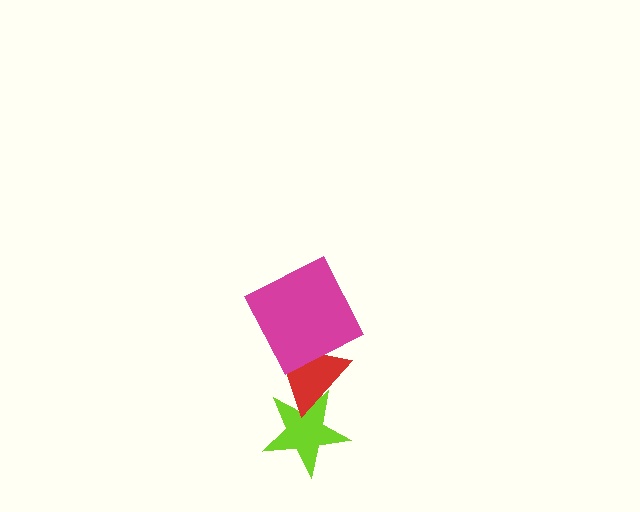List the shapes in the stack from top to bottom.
From top to bottom: the magenta square, the red triangle, the lime star.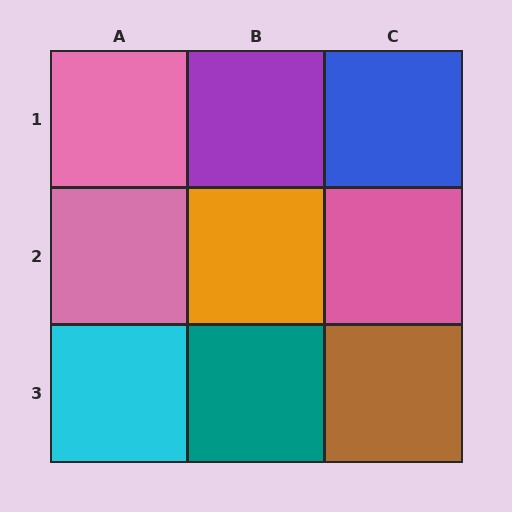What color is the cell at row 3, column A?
Cyan.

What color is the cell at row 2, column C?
Pink.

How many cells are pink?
3 cells are pink.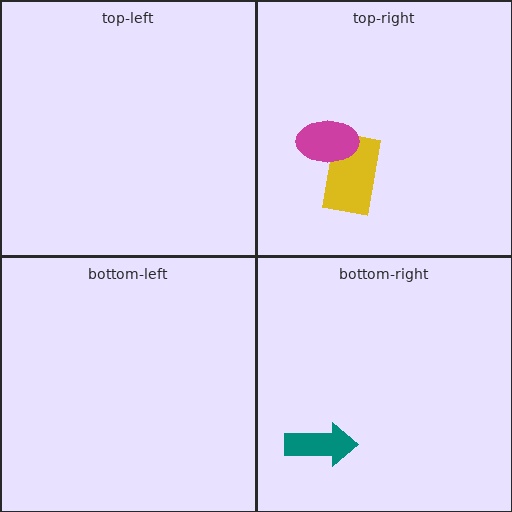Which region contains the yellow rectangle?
The top-right region.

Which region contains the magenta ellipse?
The top-right region.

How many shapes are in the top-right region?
2.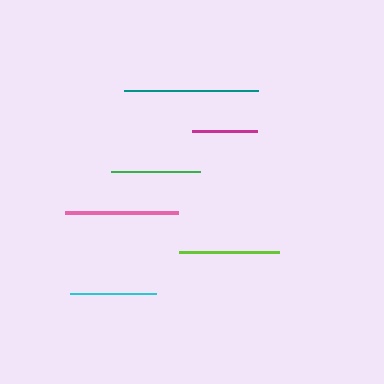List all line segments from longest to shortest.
From longest to shortest: teal, pink, lime, green, cyan, magenta.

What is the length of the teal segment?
The teal segment is approximately 134 pixels long.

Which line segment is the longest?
The teal line is the longest at approximately 134 pixels.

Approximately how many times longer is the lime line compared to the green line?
The lime line is approximately 1.1 times the length of the green line.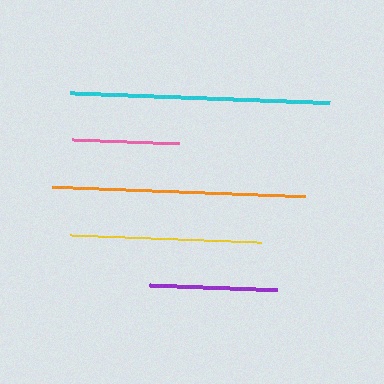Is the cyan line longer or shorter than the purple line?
The cyan line is longer than the purple line.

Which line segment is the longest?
The cyan line is the longest at approximately 260 pixels.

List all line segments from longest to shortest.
From longest to shortest: cyan, orange, yellow, purple, pink.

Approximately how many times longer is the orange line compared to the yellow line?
The orange line is approximately 1.3 times the length of the yellow line.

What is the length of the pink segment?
The pink segment is approximately 107 pixels long.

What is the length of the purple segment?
The purple segment is approximately 128 pixels long.